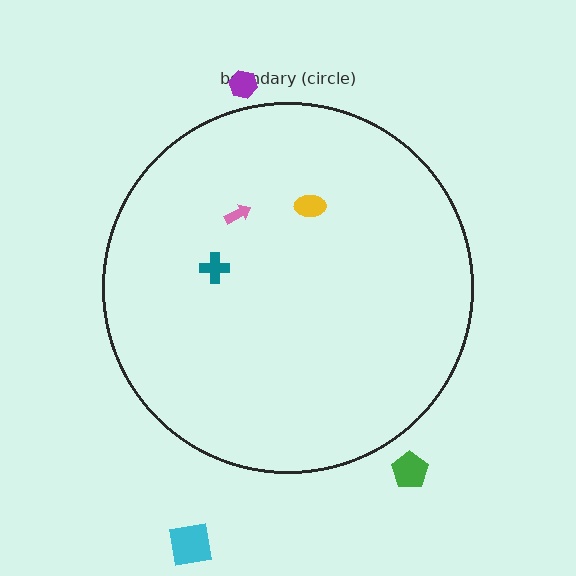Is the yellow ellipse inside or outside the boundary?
Inside.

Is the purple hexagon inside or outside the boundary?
Outside.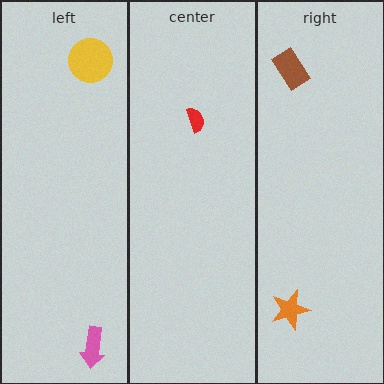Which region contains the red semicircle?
The center region.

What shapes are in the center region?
The red semicircle.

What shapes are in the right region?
The orange star, the brown rectangle.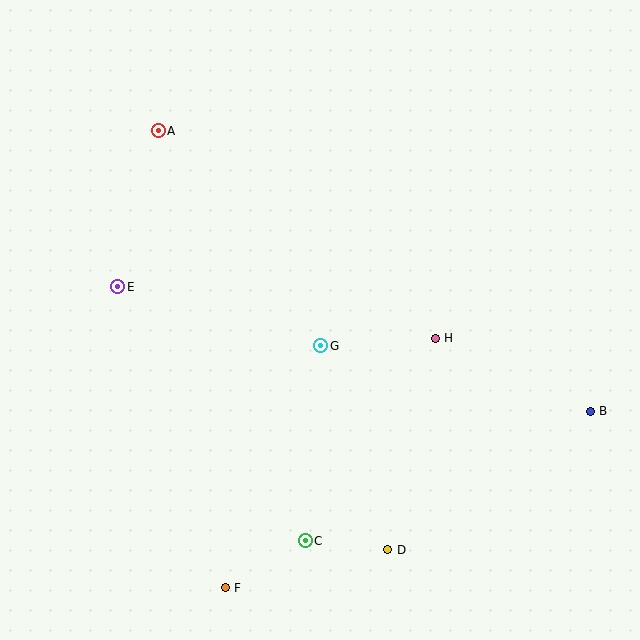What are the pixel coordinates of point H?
Point H is at (435, 338).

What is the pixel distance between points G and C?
The distance between G and C is 195 pixels.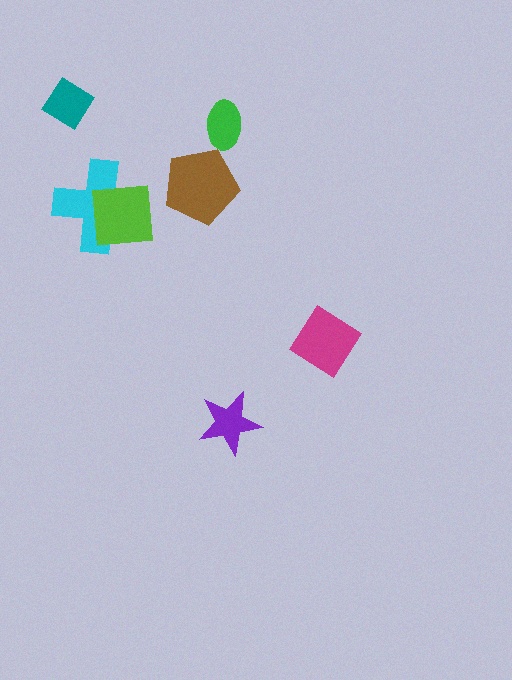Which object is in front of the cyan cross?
The lime square is in front of the cyan cross.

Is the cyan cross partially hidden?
Yes, it is partially covered by another shape.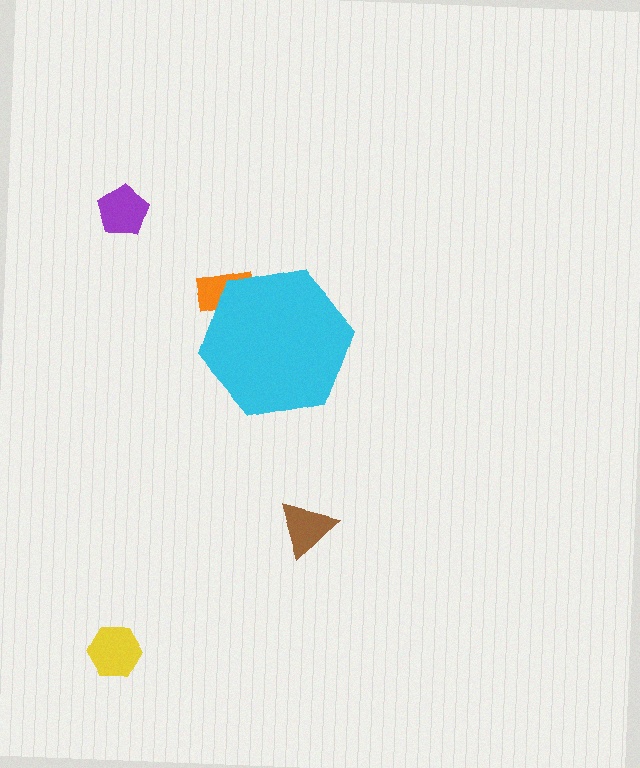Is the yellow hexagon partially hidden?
No, the yellow hexagon is fully visible.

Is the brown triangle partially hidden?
No, the brown triangle is fully visible.